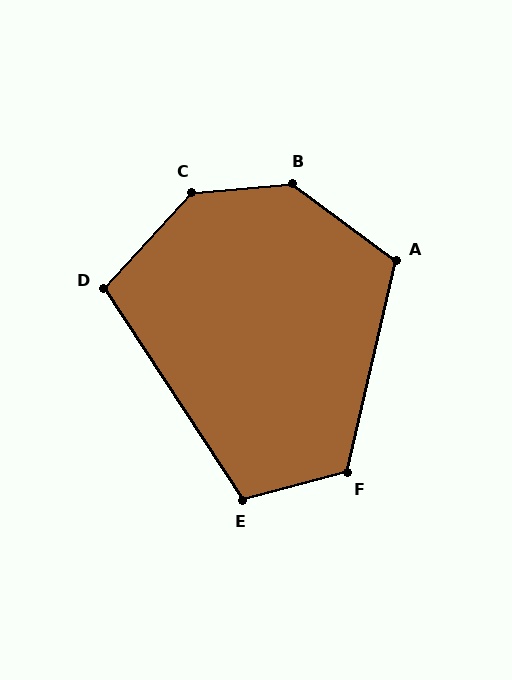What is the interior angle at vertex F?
Approximately 118 degrees (obtuse).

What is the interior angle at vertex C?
Approximately 138 degrees (obtuse).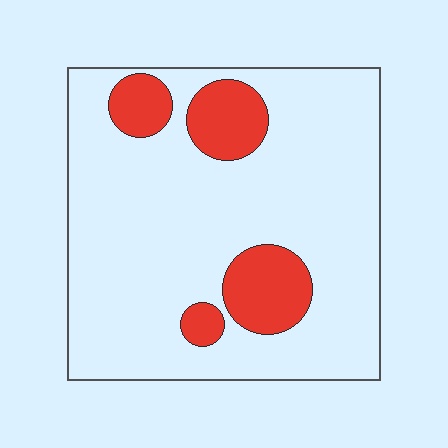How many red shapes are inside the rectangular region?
4.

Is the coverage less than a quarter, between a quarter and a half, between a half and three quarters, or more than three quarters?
Less than a quarter.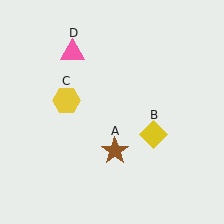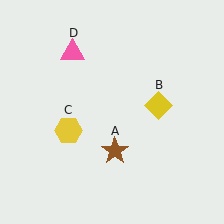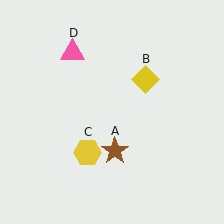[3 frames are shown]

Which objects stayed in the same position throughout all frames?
Brown star (object A) and pink triangle (object D) remained stationary.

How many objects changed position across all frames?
2 objects changed position: yellow diamond (object B), yellow hexagon (object C).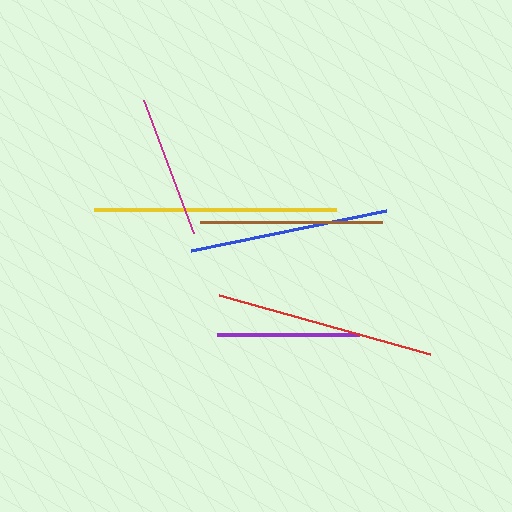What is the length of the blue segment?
The blue segment is approximately 199 pixels long.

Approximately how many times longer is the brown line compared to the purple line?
The brown line is approximately 1.3 times the length of the purple line.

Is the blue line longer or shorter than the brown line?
The blue line is longer than the brown line.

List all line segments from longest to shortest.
From longest to shortest: yellow, red, blue, brown, magenta, purple.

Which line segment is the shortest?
The purple line is the shortest at approximately 142 pixels.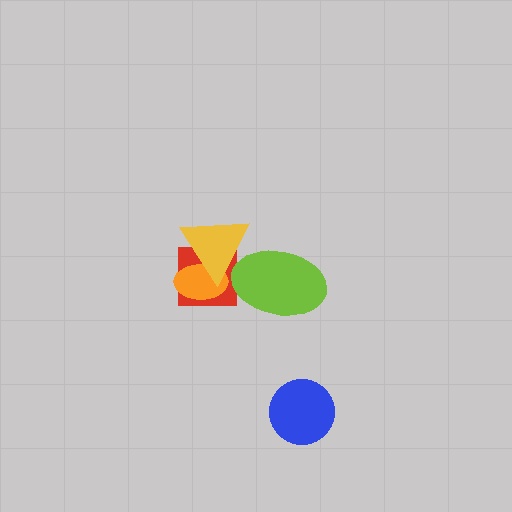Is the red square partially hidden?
Yes, it is partially covered by another shape.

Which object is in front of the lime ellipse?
The yellow triangle is in front of the lime ellipse.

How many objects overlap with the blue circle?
0 objects overlap with the blue circle.